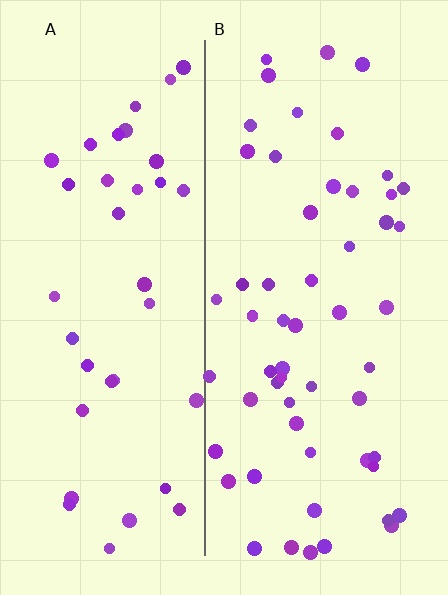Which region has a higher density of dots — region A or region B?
B (the right).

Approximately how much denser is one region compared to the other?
Approximately 1.5× — region B over region A.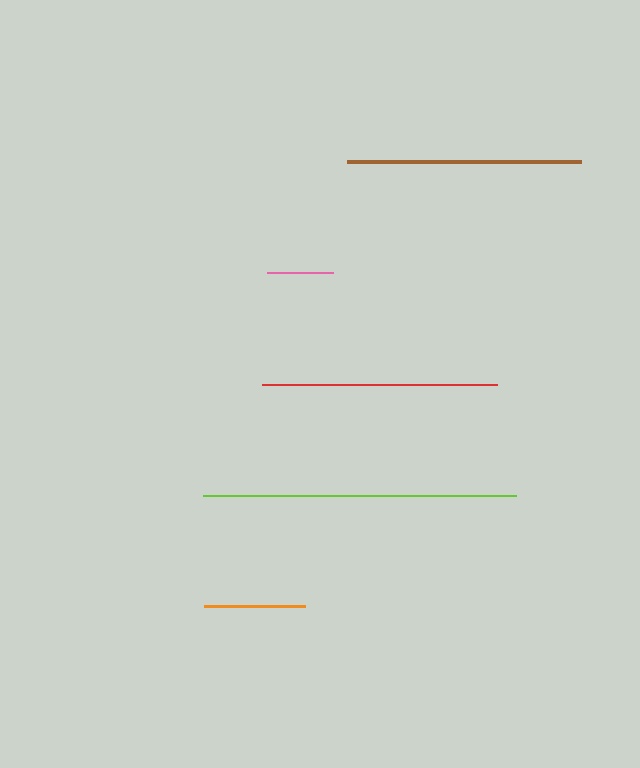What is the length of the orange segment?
The orange segment is approximately 100 pixels long.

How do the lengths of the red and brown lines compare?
The red and brown lines are approximately the same length.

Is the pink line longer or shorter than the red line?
The red line is longer than the pink line.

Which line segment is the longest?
The lime line is the longest at approximately 313 pixels.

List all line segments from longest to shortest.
From longest to shortest: lime, red, brown, orange, pink.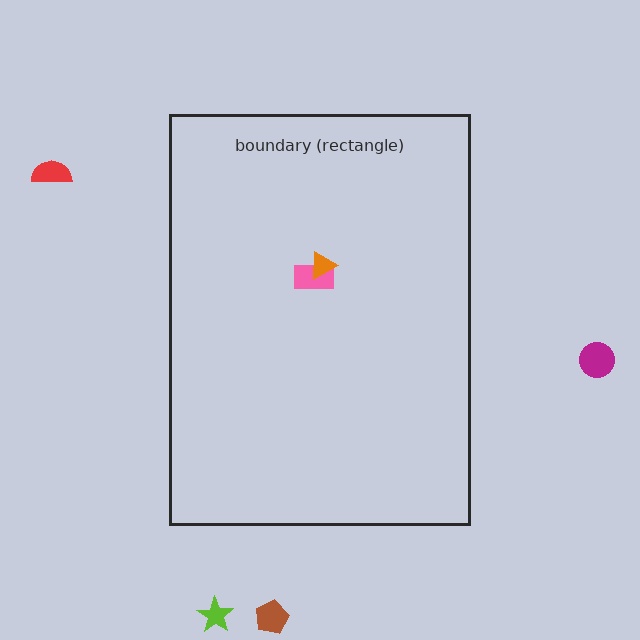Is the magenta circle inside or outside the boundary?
Outside.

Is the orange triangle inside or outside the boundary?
Inside.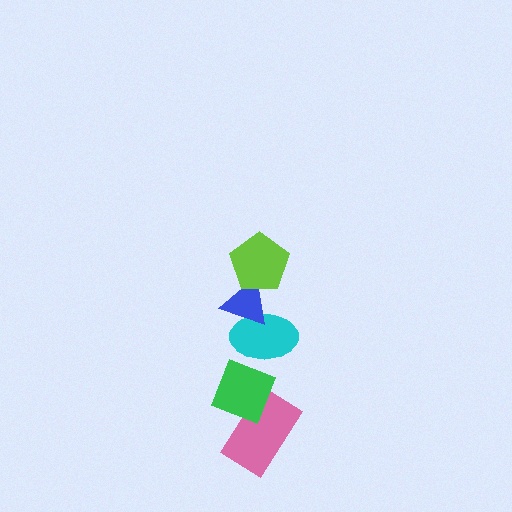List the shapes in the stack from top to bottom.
From top to bottom: the lime pentagon, the blue triangle, the cyan ellipse, the green diamond, the pink rectangle.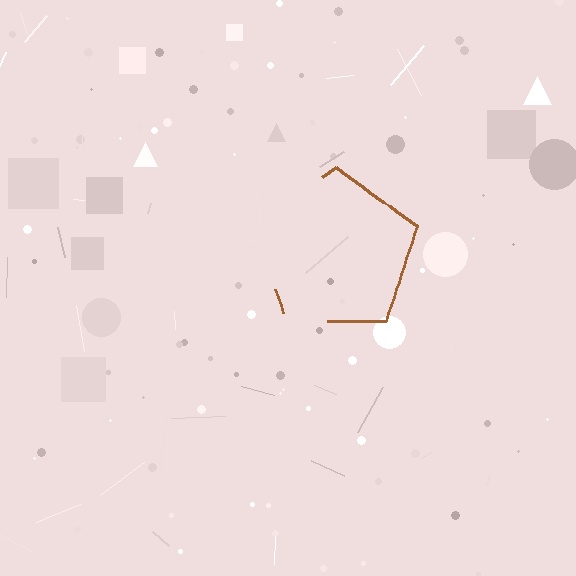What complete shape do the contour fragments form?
The contour fragments form a pentagon.